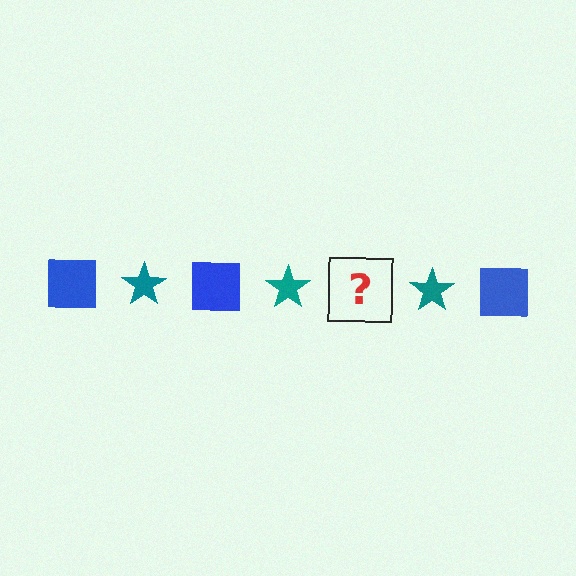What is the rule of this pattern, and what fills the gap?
The rule is that the pattern alternates between blue square and teal star. The gap should be filled with a blue square.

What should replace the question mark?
The question mark should be replaced with a blue square.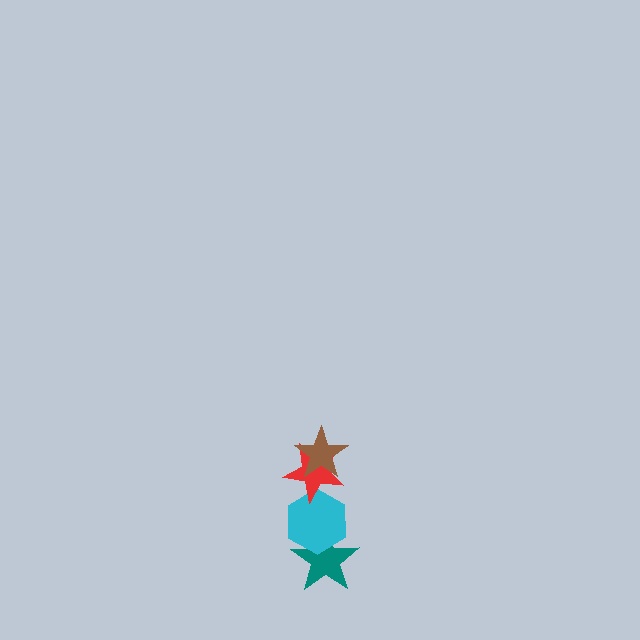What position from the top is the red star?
The red star is 2nd from the top.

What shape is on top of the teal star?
The cyan hexagon is on top of the teal star.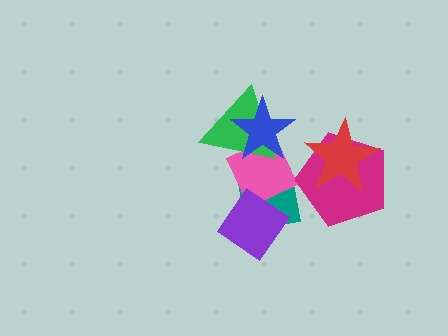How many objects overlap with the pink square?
3 objects overlap with the pink square.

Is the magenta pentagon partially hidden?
Yes, it is partially covered by another shape.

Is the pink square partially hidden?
Yes, it is partially covered by another shape.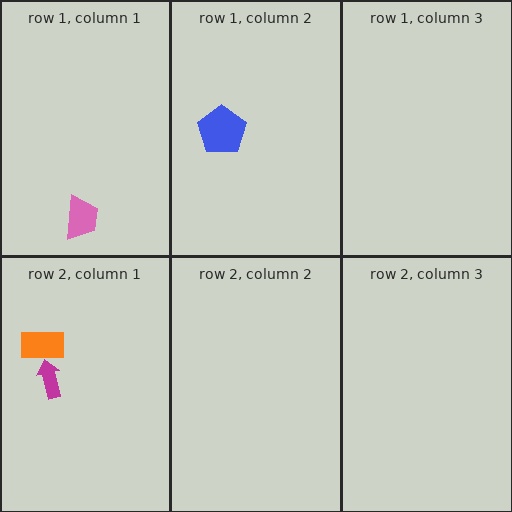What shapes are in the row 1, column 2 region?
The blue pentagon.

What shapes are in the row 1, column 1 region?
The pink trapezoid.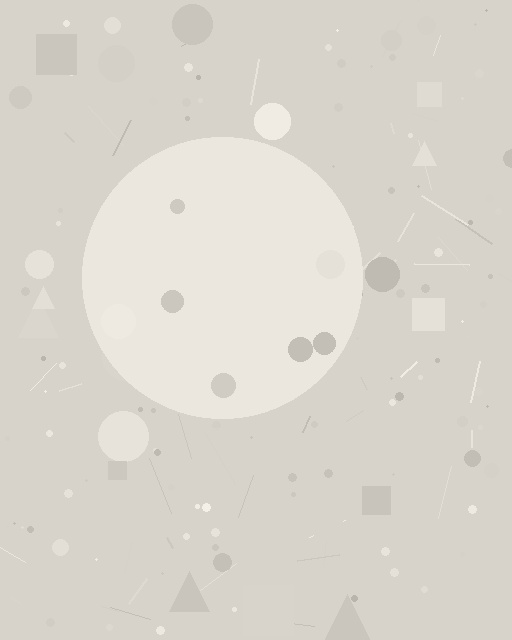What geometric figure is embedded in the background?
A circle is embedded in the background.